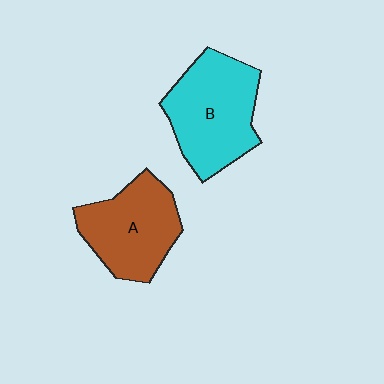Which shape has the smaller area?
Shape A (brown).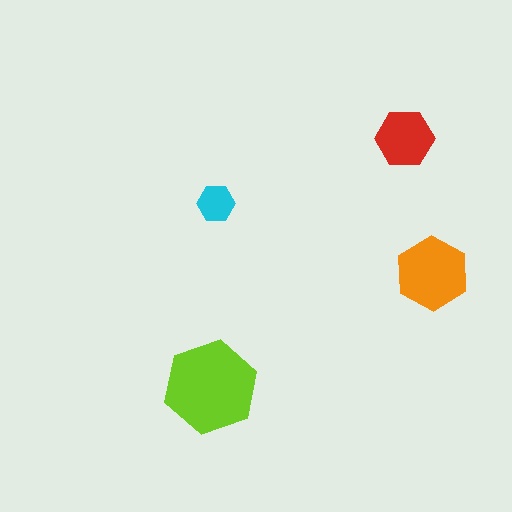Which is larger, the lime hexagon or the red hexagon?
The lime one.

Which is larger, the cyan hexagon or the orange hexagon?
The orange one.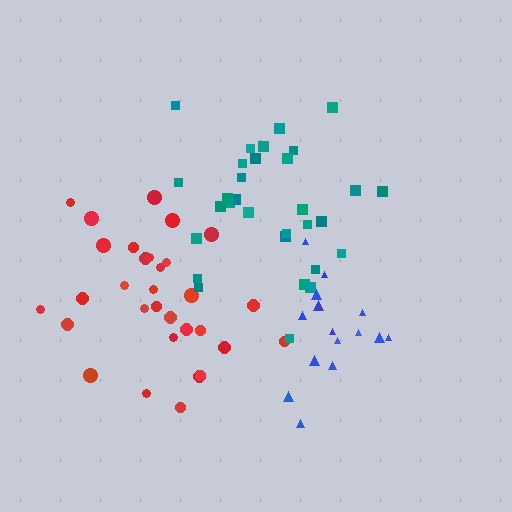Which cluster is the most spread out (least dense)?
Red.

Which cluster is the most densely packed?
Teal.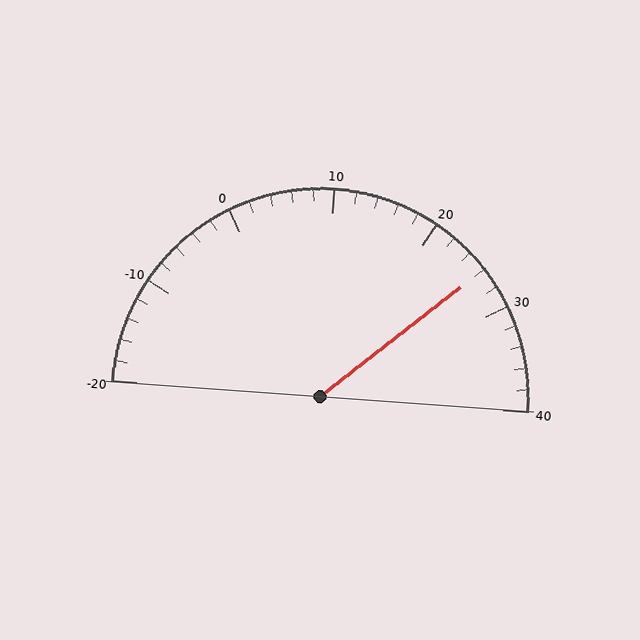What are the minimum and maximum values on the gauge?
The gauge ranges from -20 to 40.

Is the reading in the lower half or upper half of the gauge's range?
The reading is in the upper half of the range (-20 to 40).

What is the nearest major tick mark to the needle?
The nearest major tick mark is 30.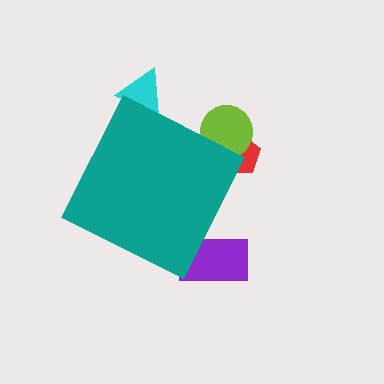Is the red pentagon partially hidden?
Yes, the red pentagon is partially hidden behind the teal diamond.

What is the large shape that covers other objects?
A teal diamond.